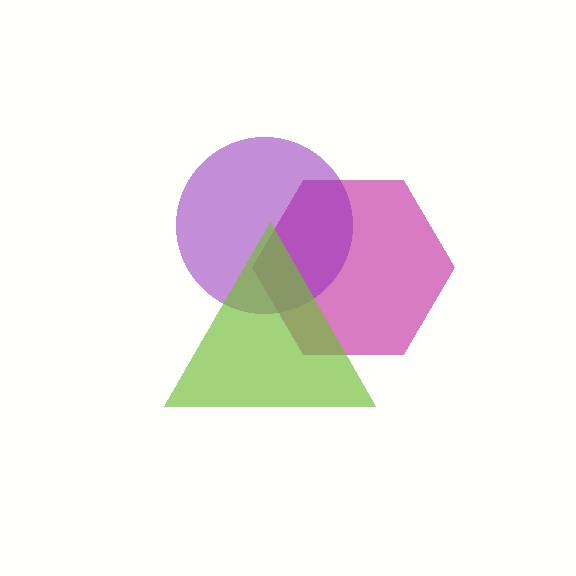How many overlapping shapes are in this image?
There are 3 overlapping shapes in the image.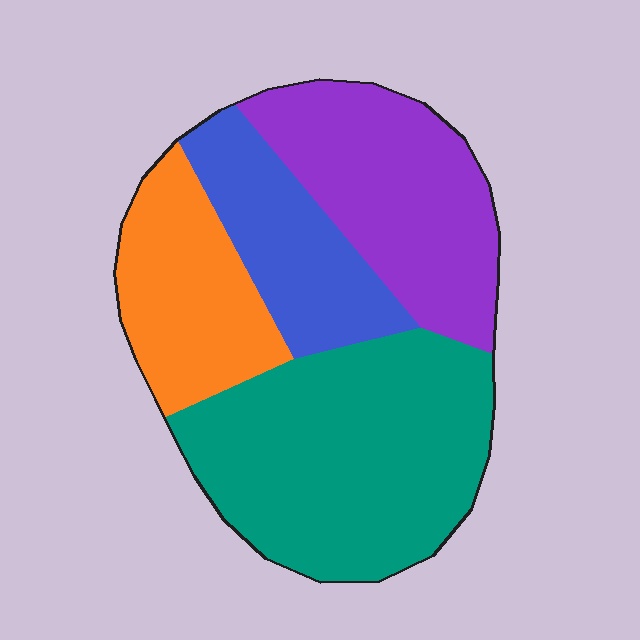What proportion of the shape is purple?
Purple covers about 25% of the shape.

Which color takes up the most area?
Teal, at roughly 40%.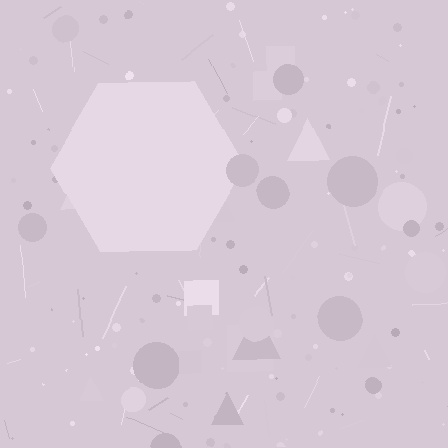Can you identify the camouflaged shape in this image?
The camouflaged shape is a hexagon.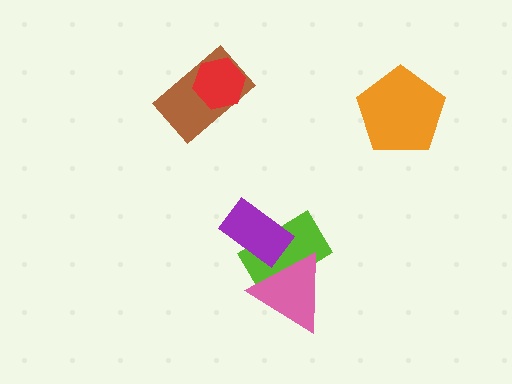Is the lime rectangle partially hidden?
Yes, it is partially covered by another shape.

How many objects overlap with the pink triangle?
2 objects overlap with the pink triangle.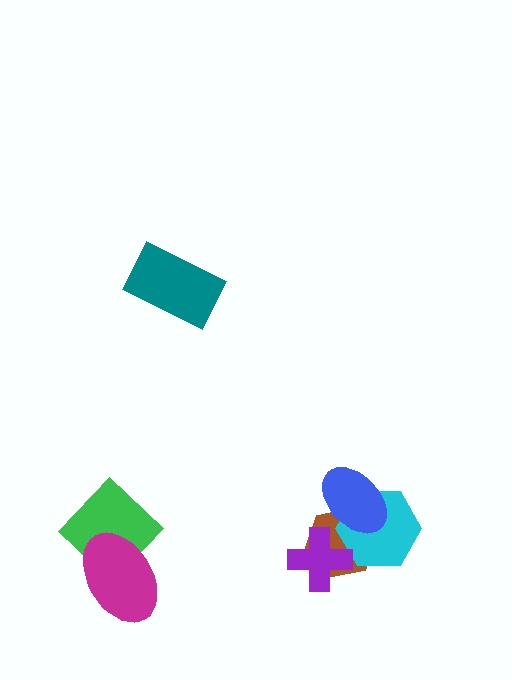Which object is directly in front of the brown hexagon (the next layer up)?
The cyan hexagon is directly in front of the brown hexagon.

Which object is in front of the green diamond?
The magenta ellipse is in front of the green diamond.